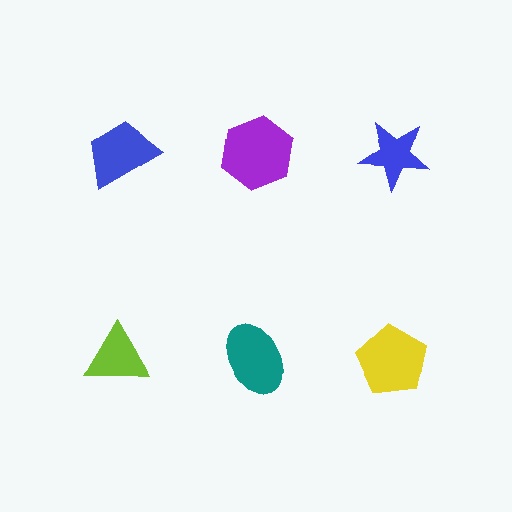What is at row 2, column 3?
A yellow pentagon.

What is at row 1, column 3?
A blue star.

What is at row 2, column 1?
A lime triangle.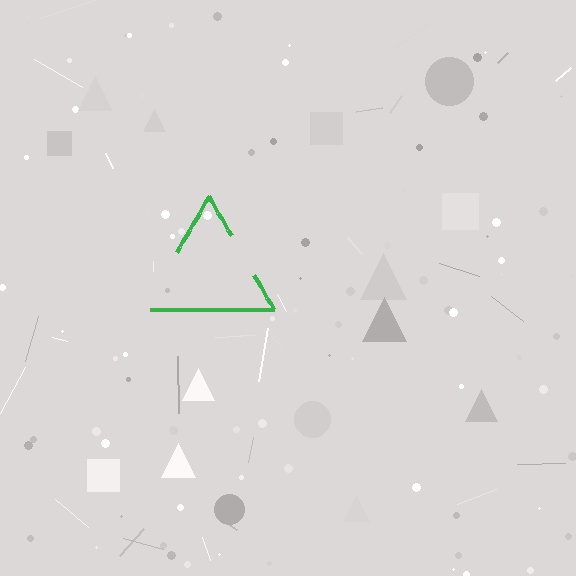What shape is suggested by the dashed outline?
The dashed outline suggests a triangle.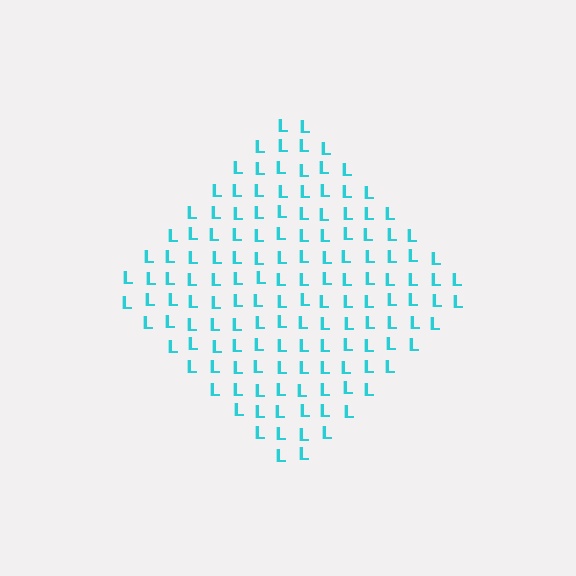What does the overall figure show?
The overall figure shows a diamond.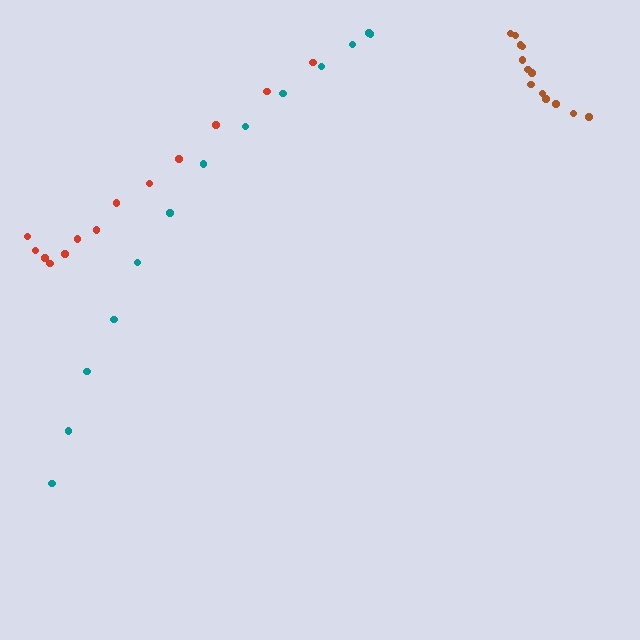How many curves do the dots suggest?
There are 3 distinct paths.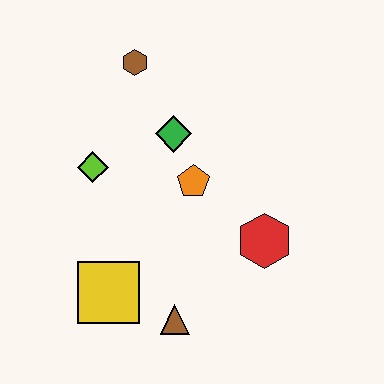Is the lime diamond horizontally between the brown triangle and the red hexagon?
No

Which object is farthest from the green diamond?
The brown triangle is farthest from the green diamond.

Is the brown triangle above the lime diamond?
No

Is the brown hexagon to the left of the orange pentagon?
Yes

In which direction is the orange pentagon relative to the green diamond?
The orange pentagon is below the green diamond.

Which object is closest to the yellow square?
The brown triangle is closest to the yellow square.